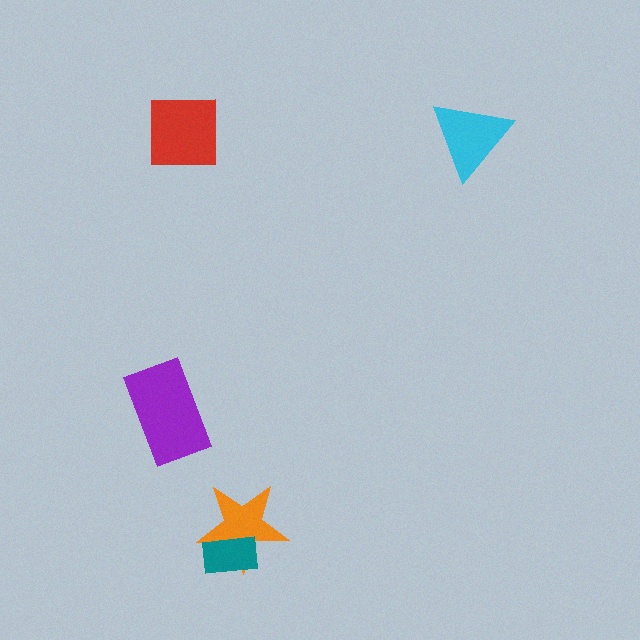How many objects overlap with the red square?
0 objects overlap with the red square.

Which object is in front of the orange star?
The teal rectangle is in front of the orange star.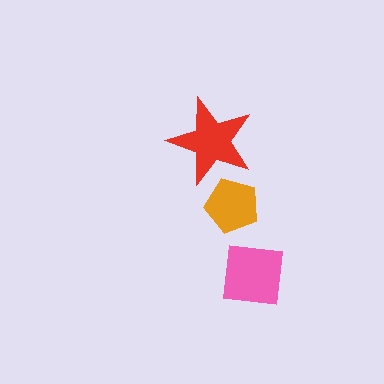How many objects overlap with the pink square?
0 objects overlap with the pink square.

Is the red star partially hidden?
No, no other shape covers it.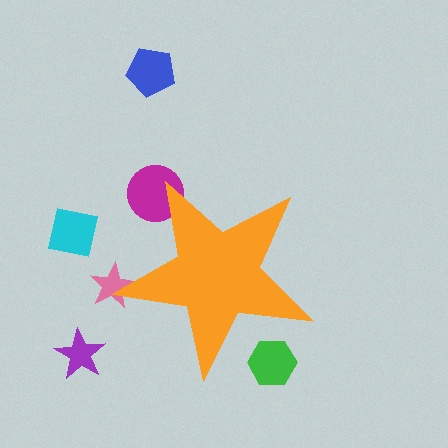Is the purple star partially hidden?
No, the purple star is fully visible.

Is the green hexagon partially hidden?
Yes, the green hexagon is partially hidden behind the orange star.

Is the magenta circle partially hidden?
Yes, the magenta circle is partially hidden behind the orange star.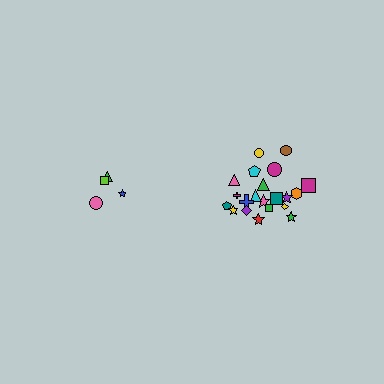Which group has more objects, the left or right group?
The right group.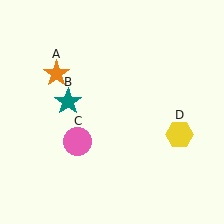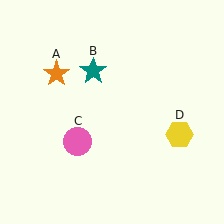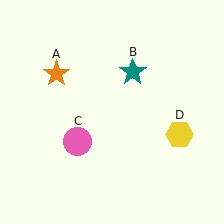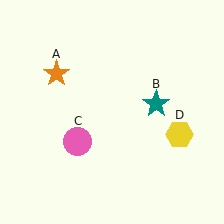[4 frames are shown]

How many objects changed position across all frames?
1 object changed position: teal star (object B).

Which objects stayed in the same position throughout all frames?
Orange star (object A) and pink circle (object C) and yellow hexagon (object D) remained stationary.